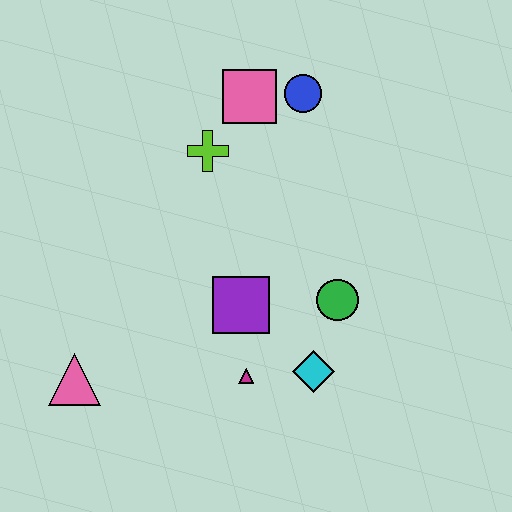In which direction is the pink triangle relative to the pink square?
The pink triangle is below the pink square.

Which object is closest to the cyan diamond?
The magenta triangle is closest to the cyan diamond.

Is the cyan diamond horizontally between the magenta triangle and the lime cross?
No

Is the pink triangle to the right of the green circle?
No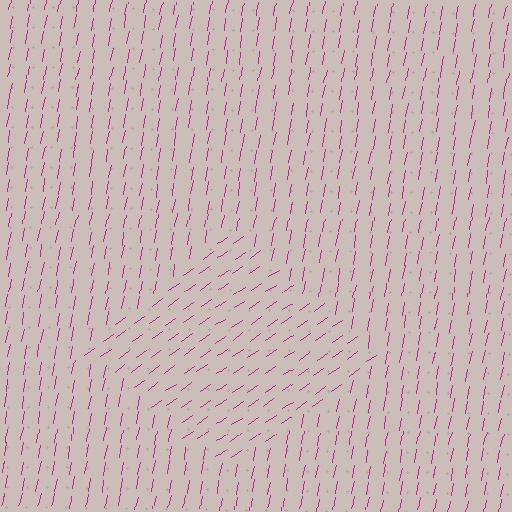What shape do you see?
I see a diamond.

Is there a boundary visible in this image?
Yes, there is a texture boundary formed by a change in line orientation.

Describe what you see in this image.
The image is filled with small magenta line segments. A diamond region in the image has lines oriented differently from the surrounding lines, creating a visible texture boundary.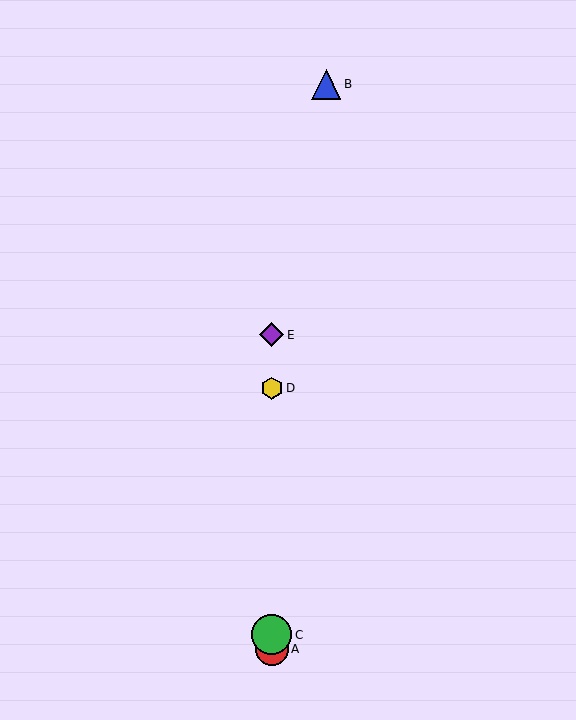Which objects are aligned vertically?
Objects A, C, D, E are aligned vertically.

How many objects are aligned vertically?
4 objects (A, C, D, E) are aligned vertically.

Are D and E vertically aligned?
Yes, both are at x≈272.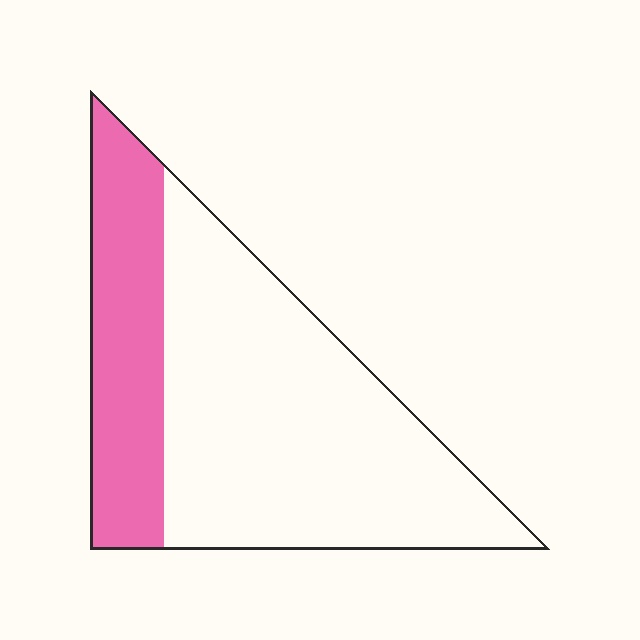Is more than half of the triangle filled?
No.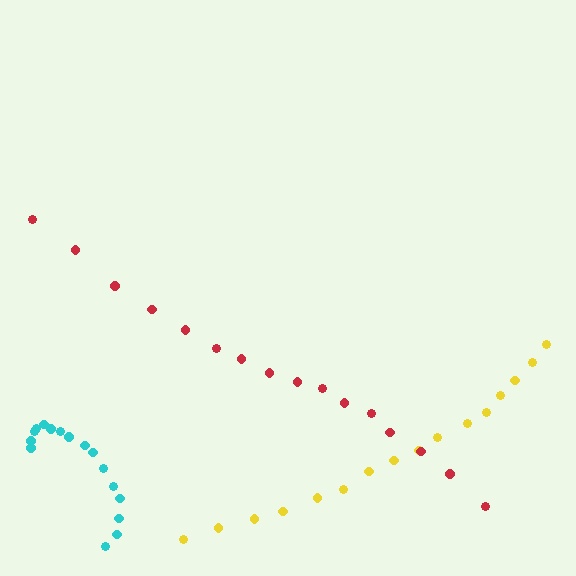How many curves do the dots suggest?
There are 3 distinct paths.